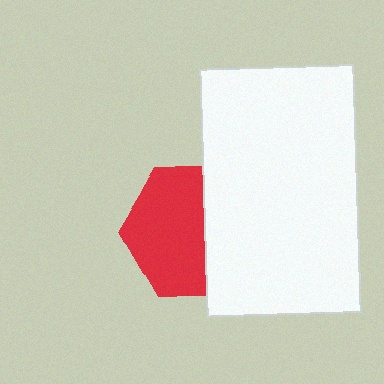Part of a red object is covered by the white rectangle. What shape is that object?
It is a hexagon.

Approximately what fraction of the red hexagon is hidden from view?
Roughly 41% of the red hexagon is hidden behind the white rectangle.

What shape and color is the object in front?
The object in front is a white rectangle.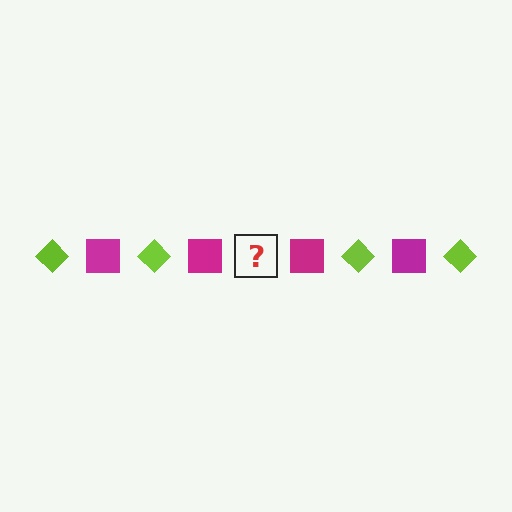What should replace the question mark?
The question mark should be replaced with a lime diamond.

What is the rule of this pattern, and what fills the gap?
The rule is that the pattern alternates between lime diamond and magenta square. The gap should be filled with a lime diamond.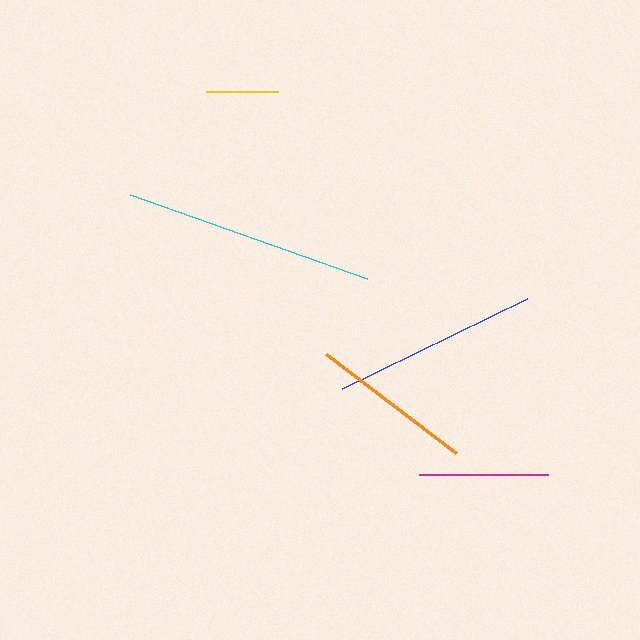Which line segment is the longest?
The cyan line is the longest at approximately 251 pixels.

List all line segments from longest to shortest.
From longest to shortest: cyan, blue, orange, magenta, yellow.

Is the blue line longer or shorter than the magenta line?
The blue line is longer than the magenta line.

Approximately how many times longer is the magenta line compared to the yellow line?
The magenta line is approximately 1.8 times the length of the yellow line.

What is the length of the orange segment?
The orange segment is approximately 162 pixels long.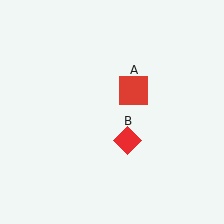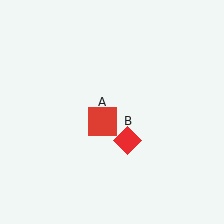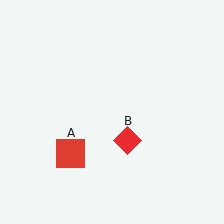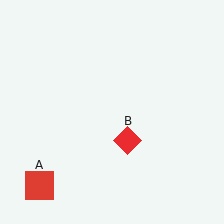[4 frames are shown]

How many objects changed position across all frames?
1 object changed position: red square (object A).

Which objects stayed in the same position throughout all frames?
Red diamond (object B) remained stationary.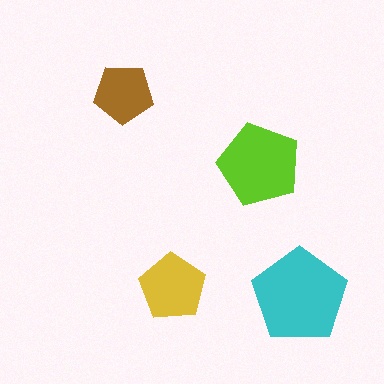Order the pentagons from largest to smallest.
the cyan one, the lime one, the yellow one, the brown one.